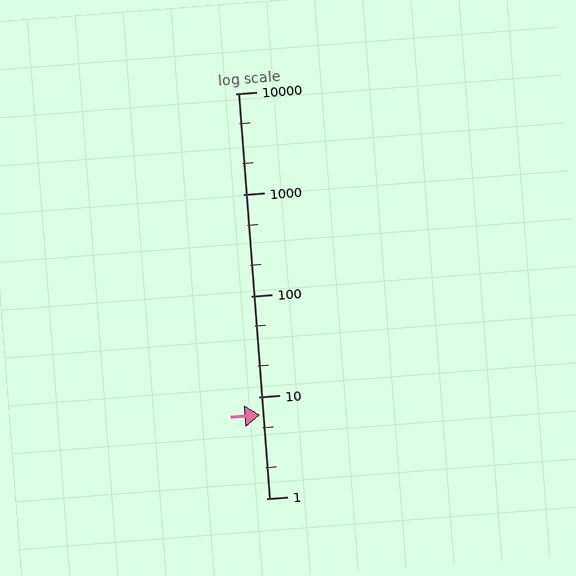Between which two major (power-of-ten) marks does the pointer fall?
The pointer is between 1 and 10.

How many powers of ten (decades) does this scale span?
The scale spans 4 decades, from 1 to 10000.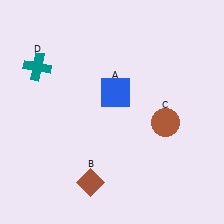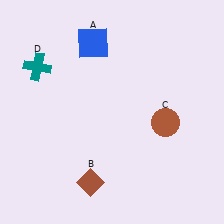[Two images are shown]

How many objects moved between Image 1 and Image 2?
1 object moved between the two images.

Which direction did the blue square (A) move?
The blue square (A) moved up.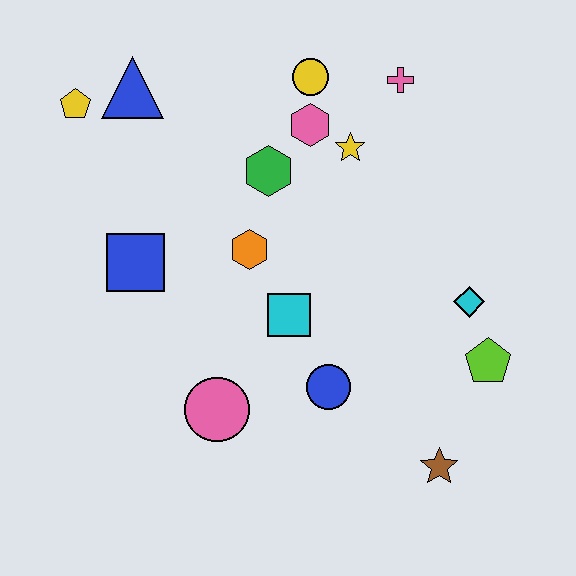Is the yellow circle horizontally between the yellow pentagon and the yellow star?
Yes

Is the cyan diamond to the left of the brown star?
No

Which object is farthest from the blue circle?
The yellow pentagon is farthest from the blue circle.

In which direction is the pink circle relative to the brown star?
The pink circle is to the left of the brown star.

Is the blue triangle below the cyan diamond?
No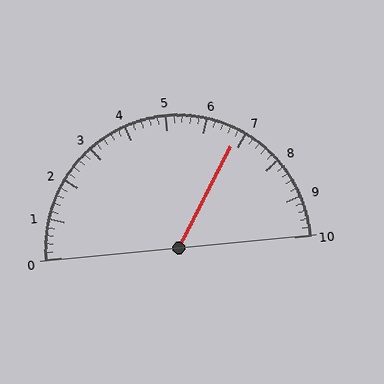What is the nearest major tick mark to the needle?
The nearest major tick mark is 7.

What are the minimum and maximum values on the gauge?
The gauge ranges from 0 to 10.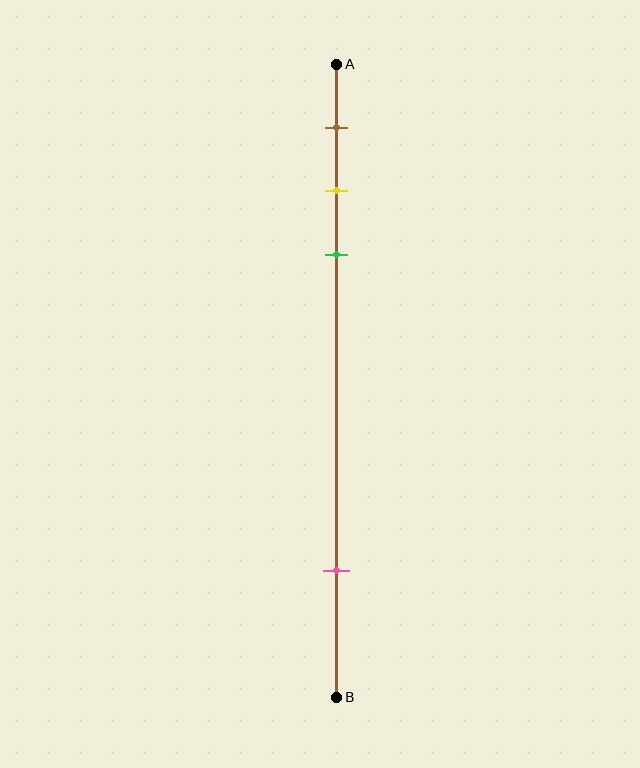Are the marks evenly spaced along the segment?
No, the marks are not evenly spaced.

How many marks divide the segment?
There are 4 marks dividing the segment.